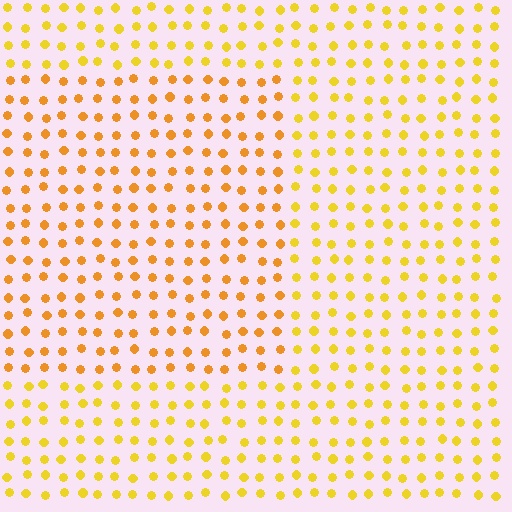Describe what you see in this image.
The image is filled with small yellow elements in a uniform arrangement. A rectangle-shaped region is visible where the elements are tinted to a slightly different hue, forming a subtle color boundary.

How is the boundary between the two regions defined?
The boundary is defined purely by a slight shift in hue (about 20 degrees). Spacing, size, and orientation are identical on both sides.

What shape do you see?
I see a rectangle.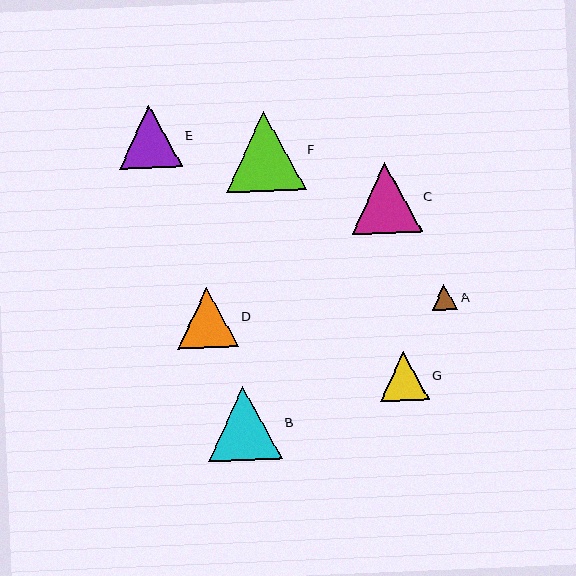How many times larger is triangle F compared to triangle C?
Triangle F is approximately 1.1 times the size of triangle C.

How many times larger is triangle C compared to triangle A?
Triangle C is approximately 2.8 times the size of triangle A.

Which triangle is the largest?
Triangle F is the largest with a size of approximately 79 pixels.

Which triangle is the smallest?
Triangle A is the smallest with a size of approximately 25 pixels.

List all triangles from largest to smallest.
From largest to smallest: F, B, C, E, D, G, A.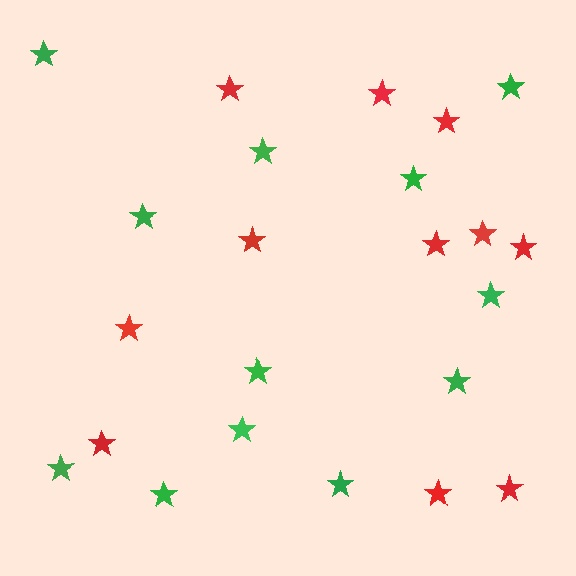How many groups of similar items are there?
There are 2 groups: one group of red stars (11) and one group of green stars (12).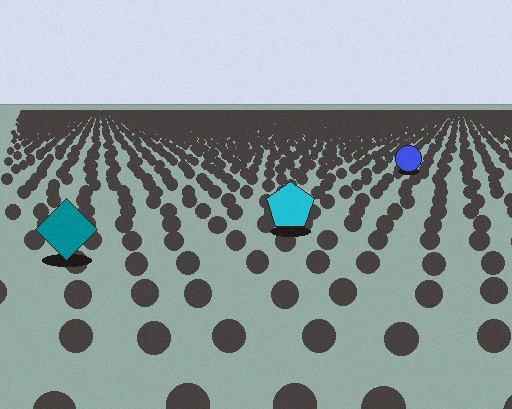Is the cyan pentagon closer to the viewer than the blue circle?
Yes. The cyan pentagon is closer — you can tell from the texture gradient: the ground texture is coarser near it.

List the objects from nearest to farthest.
From nearest to farthest: the teal diamond, the cyan pentagon, the blue circle.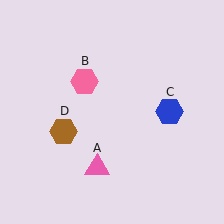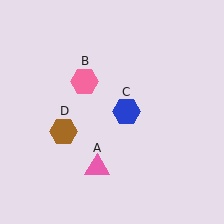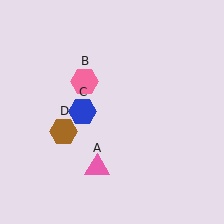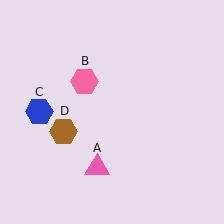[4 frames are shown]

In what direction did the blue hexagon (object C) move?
The blue hexagon (object C) moved left.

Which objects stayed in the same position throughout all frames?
Pink triangle (object A) and pink hexagon (object B) and brown hexagon (object D) remained stationary.